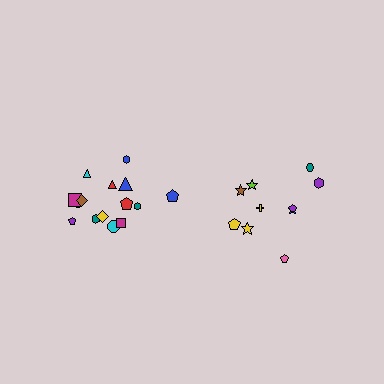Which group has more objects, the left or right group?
The left group.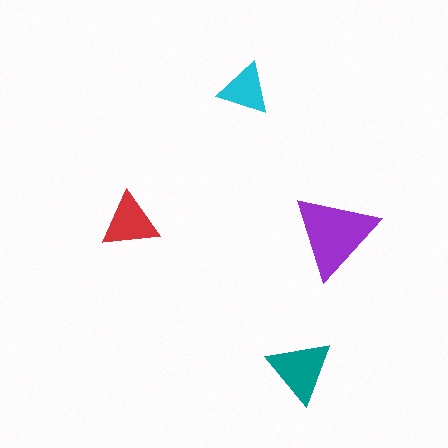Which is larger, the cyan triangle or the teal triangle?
The teal one.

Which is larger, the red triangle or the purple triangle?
The purple one.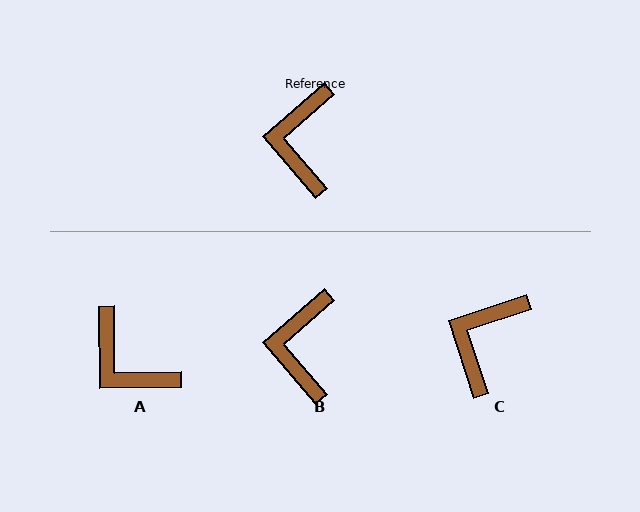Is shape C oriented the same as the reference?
No, it is off by about 23 degrees.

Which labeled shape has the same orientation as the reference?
B.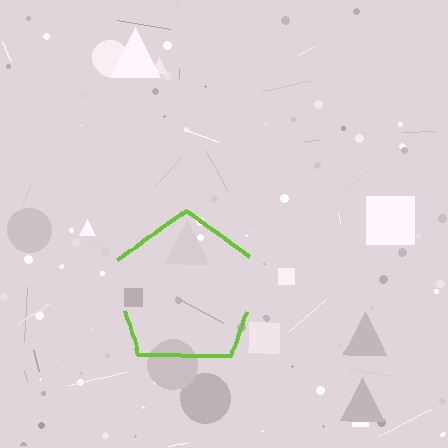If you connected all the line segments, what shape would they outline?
They would outline a pentagon.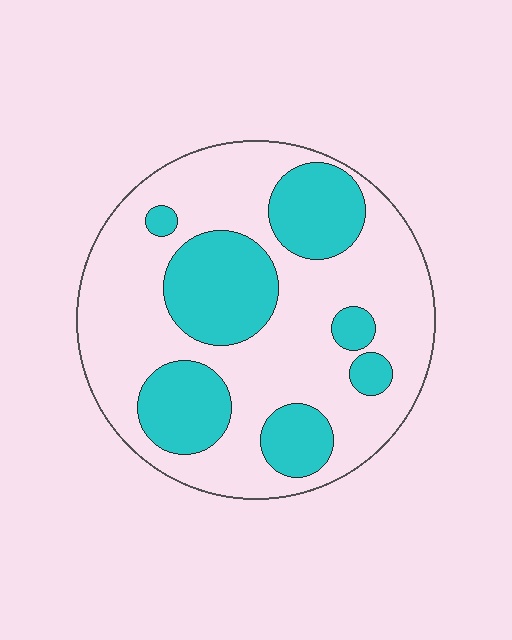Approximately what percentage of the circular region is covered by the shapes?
Approximately 35%.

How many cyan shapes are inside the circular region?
7.